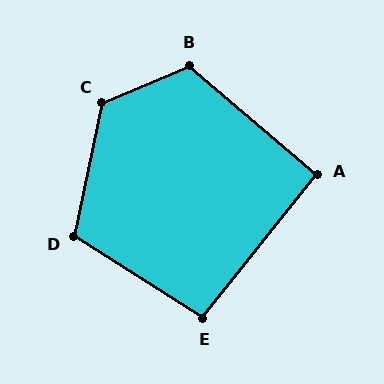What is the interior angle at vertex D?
Approximately 110 degrees (obtuse).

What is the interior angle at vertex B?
Approximately 116 degrees (obtuse).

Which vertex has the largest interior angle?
C, at approximately 125 degrees.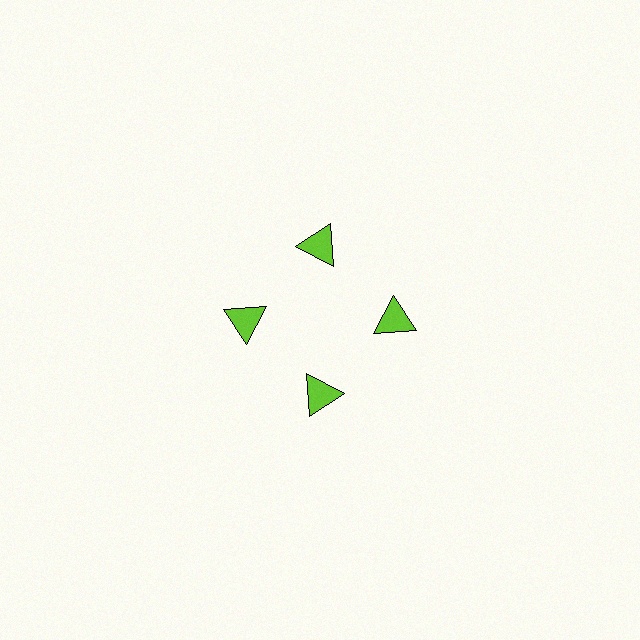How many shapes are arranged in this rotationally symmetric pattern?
There are 4 shapes, arranged in 4 groups of 1.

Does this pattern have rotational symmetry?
Yes, this pattern has 4-fold rotational symmetry. It looks the same after rotating 90 degrees around the center.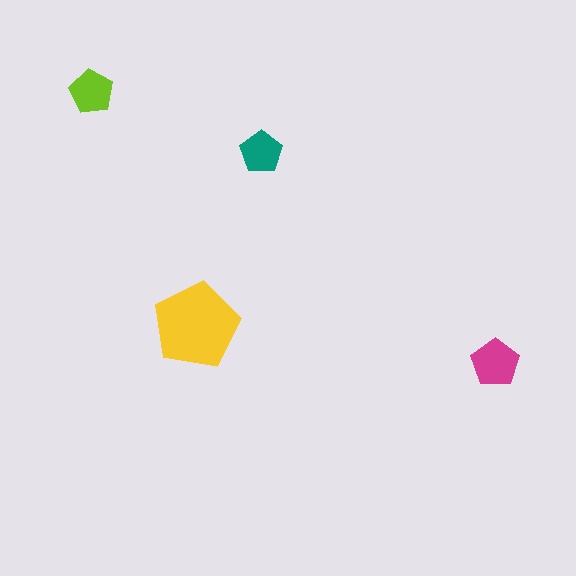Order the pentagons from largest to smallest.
the yellow one, the magenta one, the lime one, the teal one.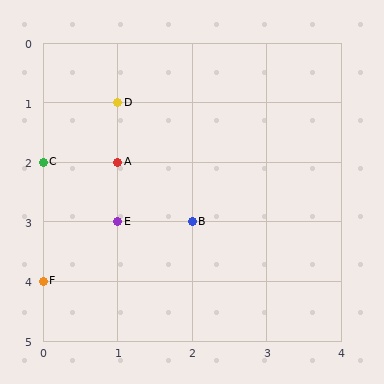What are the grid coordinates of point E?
Point E is at grid coordinates (1, 3).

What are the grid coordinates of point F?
Point F is at grid coordinates (0, 4).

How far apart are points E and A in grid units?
Points E and A are 1 row apart.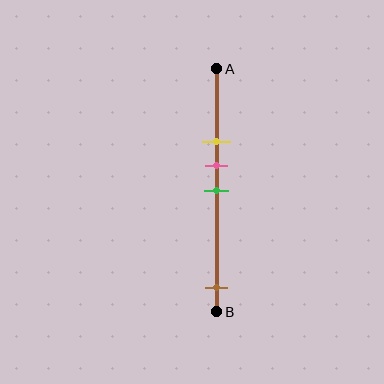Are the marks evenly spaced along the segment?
No, the marks are not evenly spaced.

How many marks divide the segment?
There are 4 marks dividing the segment.